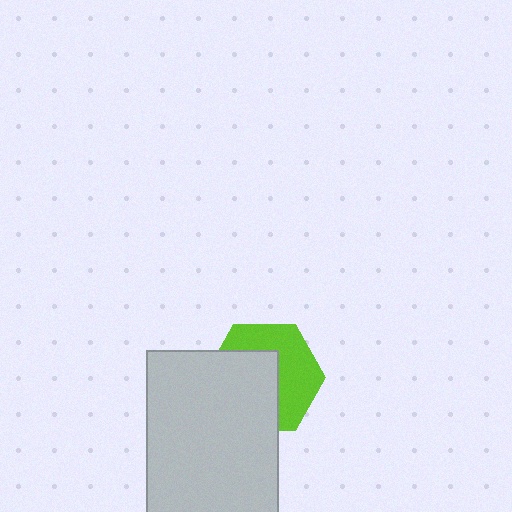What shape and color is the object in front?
The object in front is a light gray rectangle.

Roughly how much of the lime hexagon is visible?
About half of it is visible (roughly 48%).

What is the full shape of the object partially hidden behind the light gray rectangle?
The partially hidden object is a lime hexagon.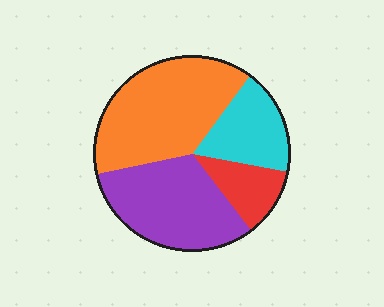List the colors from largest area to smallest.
From largest to smallest: orange, purple, cyan, red.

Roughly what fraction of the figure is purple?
Purple takes up about one third (1/3) of the figure.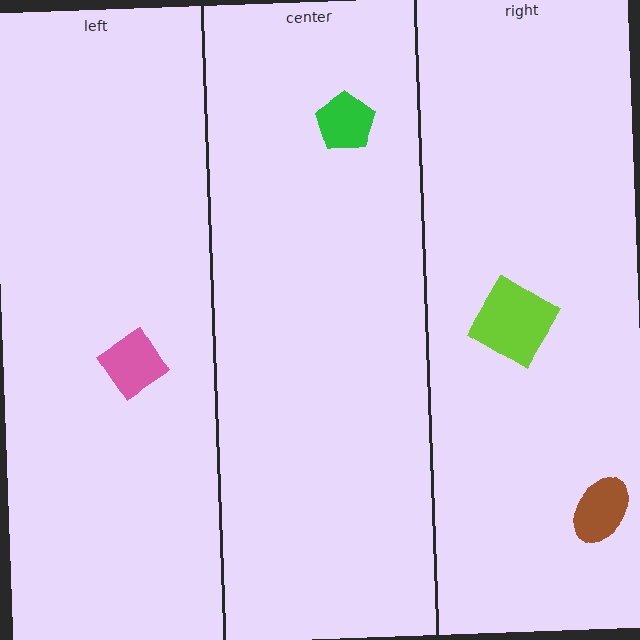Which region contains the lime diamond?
The right region.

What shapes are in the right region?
The brown ellipse, the lime diamond.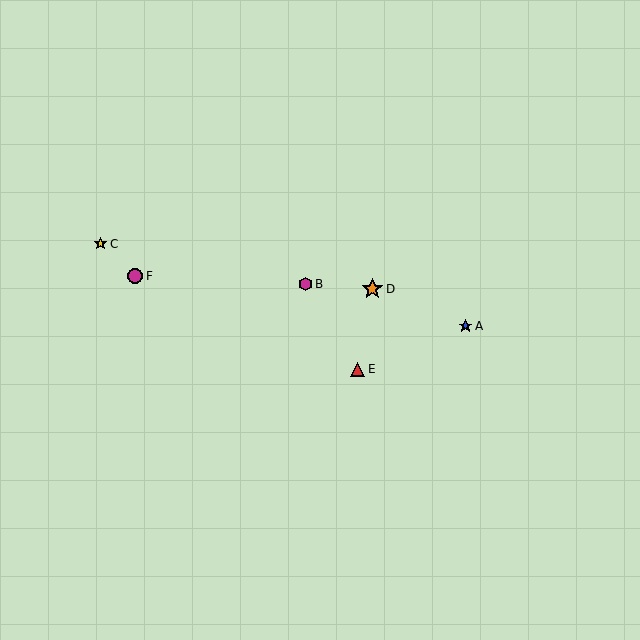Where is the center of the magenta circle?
The center of the magenta circle is at (135, 276).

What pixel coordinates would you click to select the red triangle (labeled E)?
Click at (358, 369) to select the red triangle E.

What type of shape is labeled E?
Shape E is a red triangle.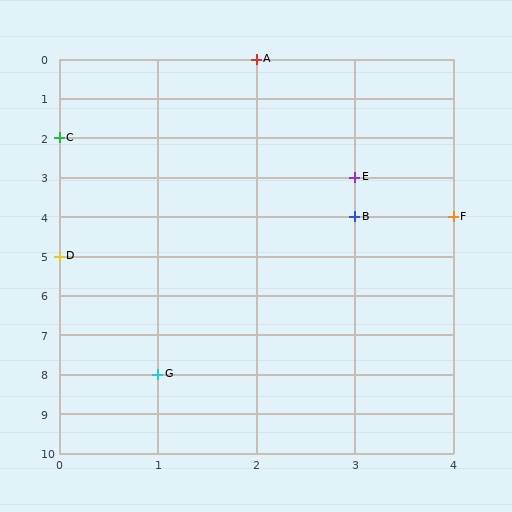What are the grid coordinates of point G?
Point G is at grid coordinates (1, 8).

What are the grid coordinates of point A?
Point A is at grid coordinates (2, 0).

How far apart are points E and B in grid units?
Points E and B are 1 row apart.